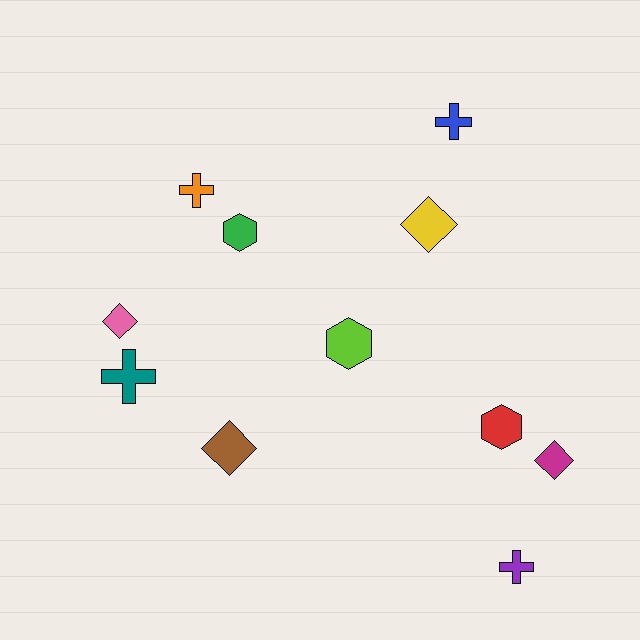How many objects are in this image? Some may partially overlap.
There are 11 objects.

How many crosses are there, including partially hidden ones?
There are 4 crosses.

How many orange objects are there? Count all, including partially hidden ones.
There is 1 orange object.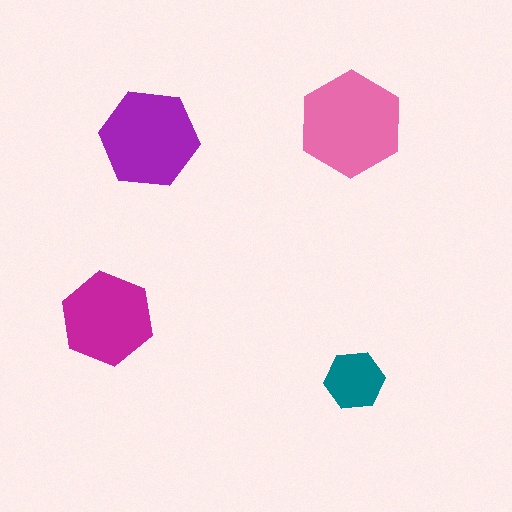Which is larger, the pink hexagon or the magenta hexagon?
The pink one.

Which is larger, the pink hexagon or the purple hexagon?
The pink one.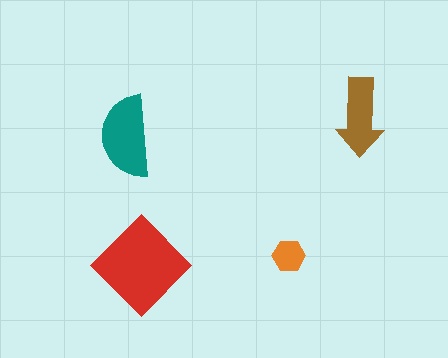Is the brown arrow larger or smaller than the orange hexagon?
Larger.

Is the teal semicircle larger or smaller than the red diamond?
Smaller.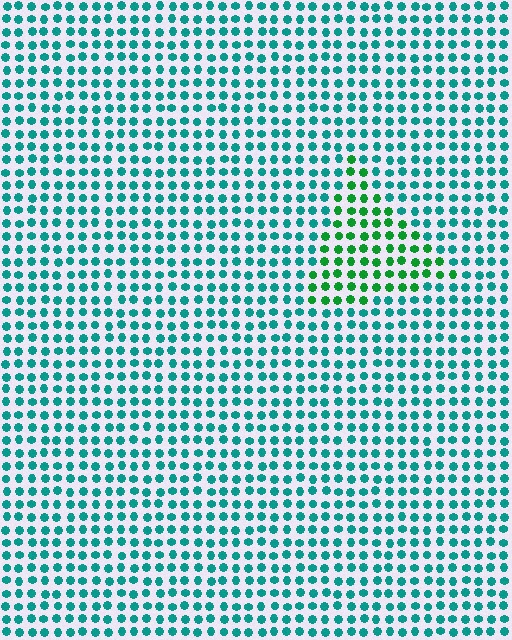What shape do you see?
I see a triangle.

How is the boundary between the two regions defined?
The boundary is defined purely by a slight shift in hue (about 41 degrees). Spacing, size, and orientation are identical on both sides.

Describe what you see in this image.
The image is filled with small teal elements in a uniform arrangement. A triangle-shaped region is visible where the elements are tinted to a slightly different hue, forming a subtle color boundary.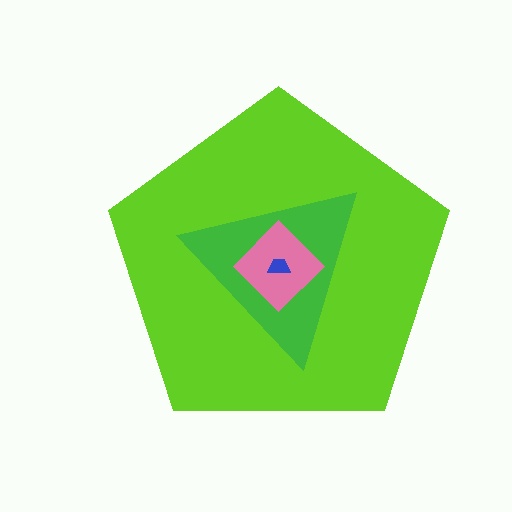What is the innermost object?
The blue trapezoid.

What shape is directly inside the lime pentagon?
The green triangle.